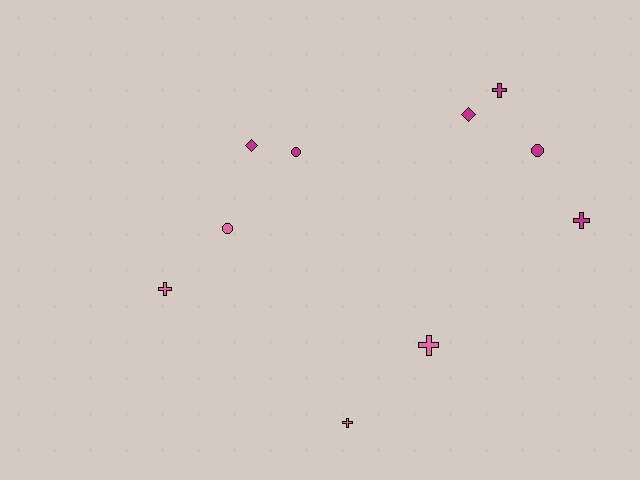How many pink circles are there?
There is 1 pink circle.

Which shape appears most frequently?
Cross, with 5 objects.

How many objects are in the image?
There are 10 objects.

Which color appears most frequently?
Magenta, with 6 objects.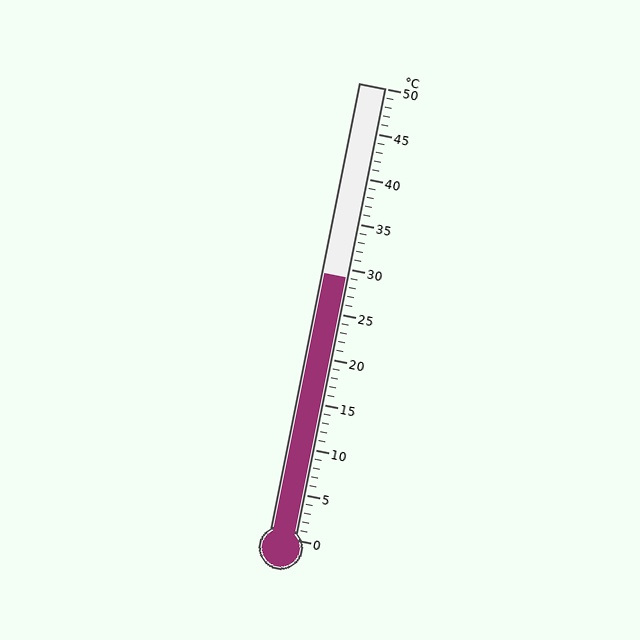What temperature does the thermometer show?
The thermometer shows approximately 29°C.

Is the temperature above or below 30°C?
The temperature is below 30°C.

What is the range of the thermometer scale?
The thermometer scale ranges from 0°C to 50°C.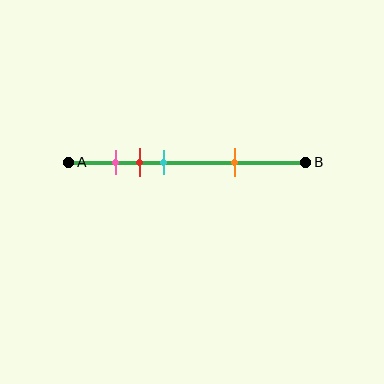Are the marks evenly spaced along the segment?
No, the marks are not evenly spaced.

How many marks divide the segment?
There are 4 marks dividing the segment.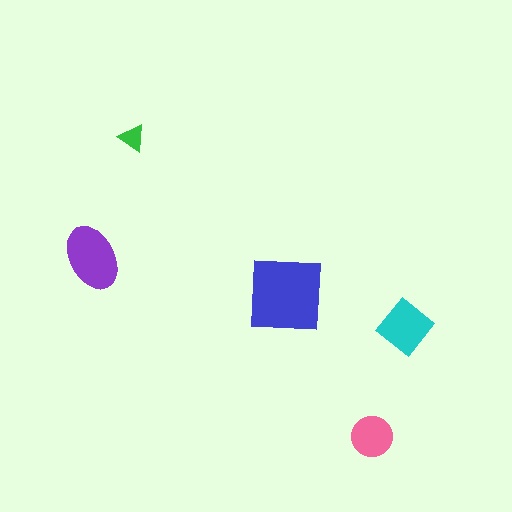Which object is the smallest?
The green triangle.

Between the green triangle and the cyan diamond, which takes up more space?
The cyan diamond.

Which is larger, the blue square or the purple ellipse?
The blue square.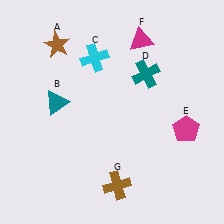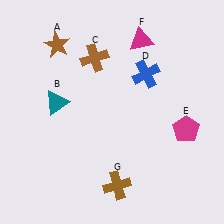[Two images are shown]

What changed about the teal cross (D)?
In Image 1, D is teal. In Image 2, it changed to blue.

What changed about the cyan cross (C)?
In Image 1, C is cyan. In Image 2, it changed to brown.